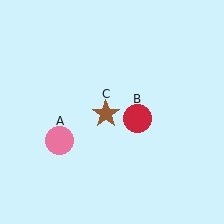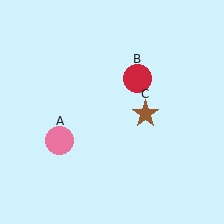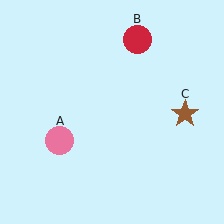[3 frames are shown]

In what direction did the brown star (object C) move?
The brown star (object C) moved right.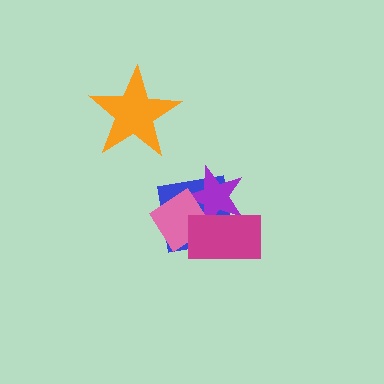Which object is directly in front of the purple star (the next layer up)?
The pink diamond is directly in front of the purple star.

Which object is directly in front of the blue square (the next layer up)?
The purple star is directly in front of the blue square.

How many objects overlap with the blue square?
3 objects overlap with the blue square.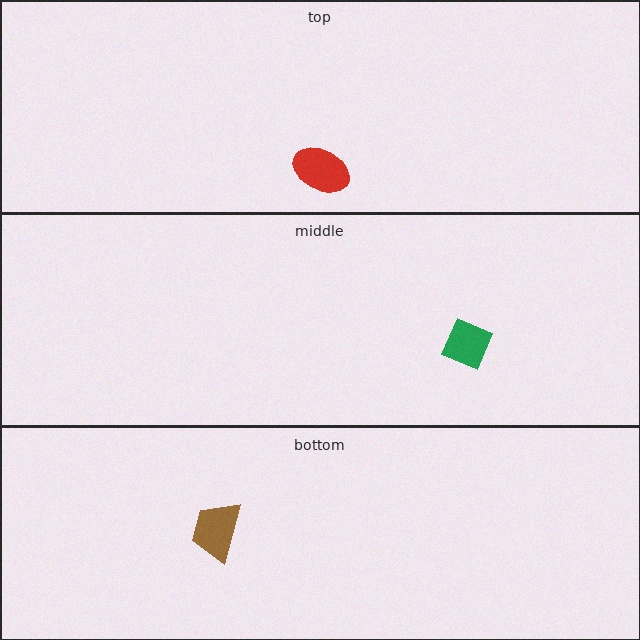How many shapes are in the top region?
1.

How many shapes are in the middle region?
1.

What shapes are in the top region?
The red ellipse.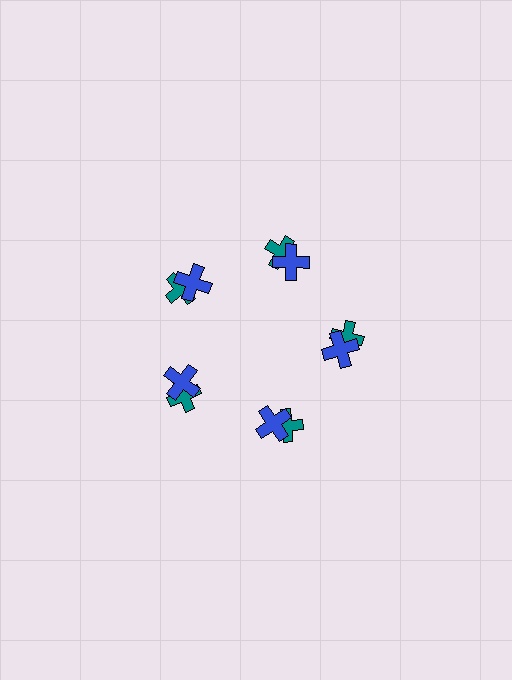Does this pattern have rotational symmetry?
Yes, this pattern has 5-fold rotational symmetry. It looks the same after rotating 72 degrees around the center.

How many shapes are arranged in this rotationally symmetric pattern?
There are 10 shapes, arranged in 5 groups of 2.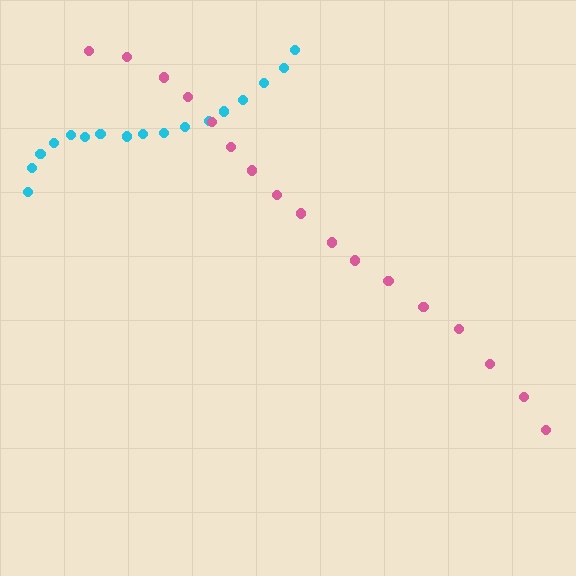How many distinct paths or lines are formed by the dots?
There are 2 distinct paths.